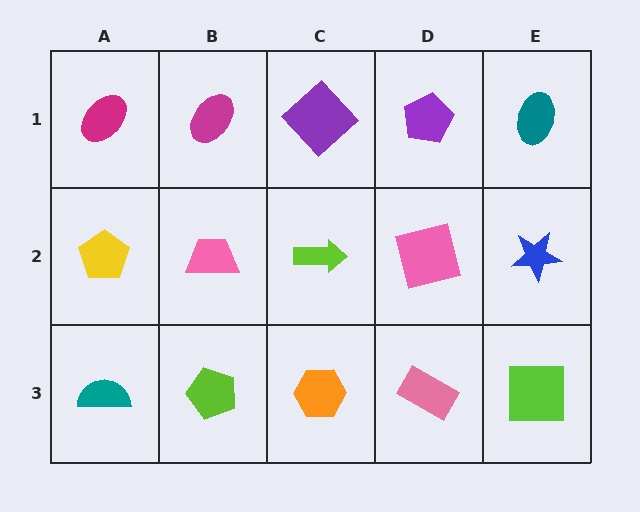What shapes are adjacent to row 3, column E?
A blue star (row 2, column E), a pink rectangle (row 3, column D).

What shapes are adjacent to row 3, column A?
A yellow pentagon (row 2, column A), a lime pentagon (row 3, column B).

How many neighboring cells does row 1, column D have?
3.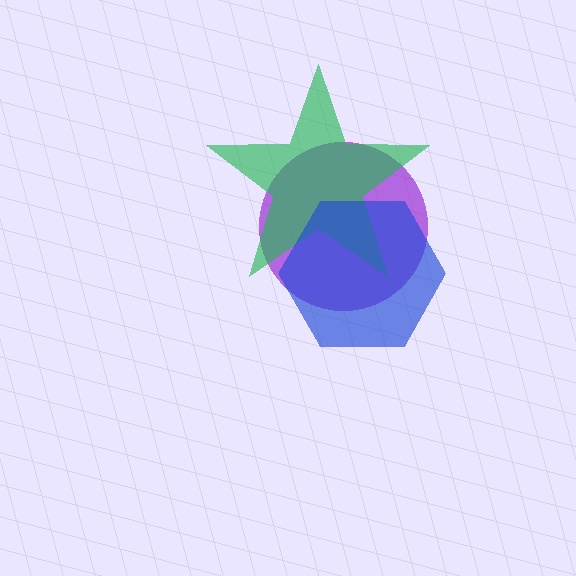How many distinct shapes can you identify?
There are 3 distinct shapes: a purple circle, a green star, a blue hexagon.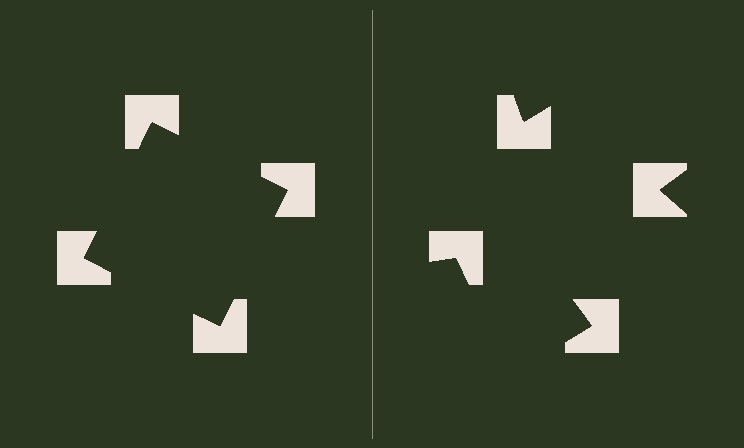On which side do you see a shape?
An illusory square appears on the left side. On the right side the wedge cuts are rotated, so no coherent shape forms.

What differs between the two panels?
The notched squares are positioned identically on both sides; only the wedge orientations differ. On the left they align to a square; on the right they are misaligned.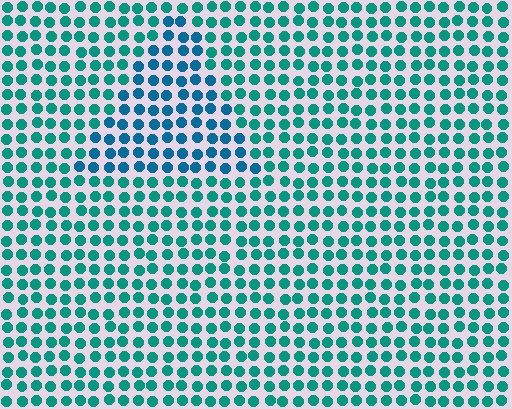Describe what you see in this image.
The image is filled with small teal elements in a uniform arrangement. A triangle-shaped region is visible where the elements are tinted to a slightly different hue, forming a subtle color boundary.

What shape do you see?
I see a triangle.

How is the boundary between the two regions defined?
The boundary is defined purely by a slight shift in hue (about 28 degrees). Spacing, size, and orientation are identical on both sides.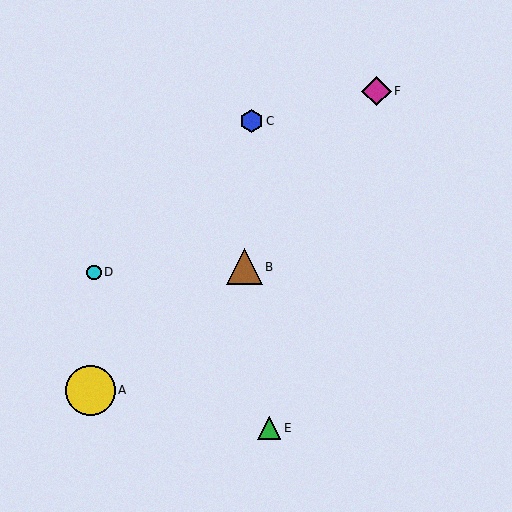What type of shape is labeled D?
Shape D is a cyan circle.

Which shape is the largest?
The yellow circle (labeled A) is the largest.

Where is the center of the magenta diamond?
The center of the magenta diamond is at (376, 91).